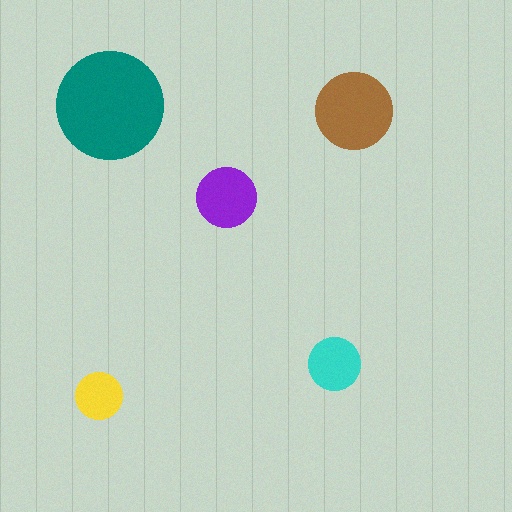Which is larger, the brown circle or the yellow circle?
The brown one.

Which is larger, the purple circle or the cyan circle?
The purple one.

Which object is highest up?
The teal circle is topmost.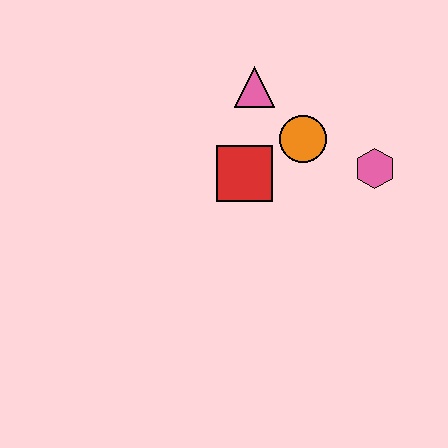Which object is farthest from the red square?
The pink hexagon is farthest from the red square.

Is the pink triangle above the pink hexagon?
Yes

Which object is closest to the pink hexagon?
The orange circle is closest to the pink hexagon.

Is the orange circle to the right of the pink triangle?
Yes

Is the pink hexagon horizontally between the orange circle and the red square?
No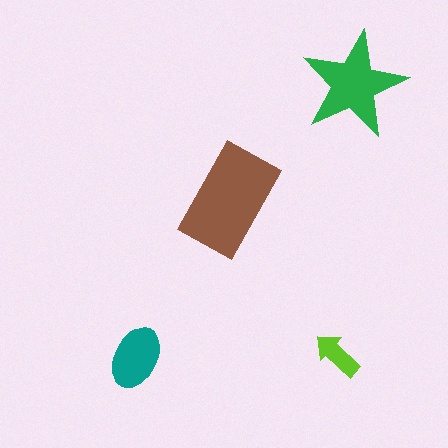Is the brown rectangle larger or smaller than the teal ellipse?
Larger.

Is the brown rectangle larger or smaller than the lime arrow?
Larger.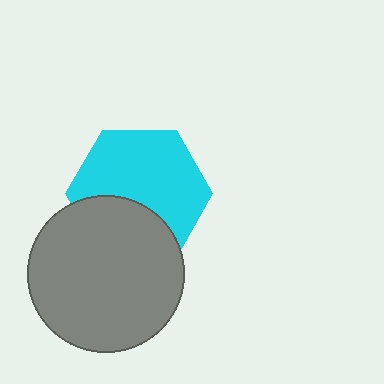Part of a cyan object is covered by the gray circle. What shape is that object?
It is a hexagon.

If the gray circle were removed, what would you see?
You would see the complete cyan hexagon.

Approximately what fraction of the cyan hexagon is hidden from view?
Roughly 34% of the cyan hexagon is hidden behind the gray circle.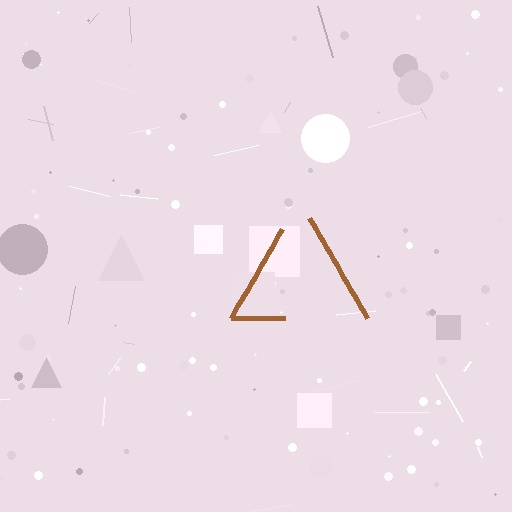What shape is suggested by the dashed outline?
The dashed outline suggests a triangle.